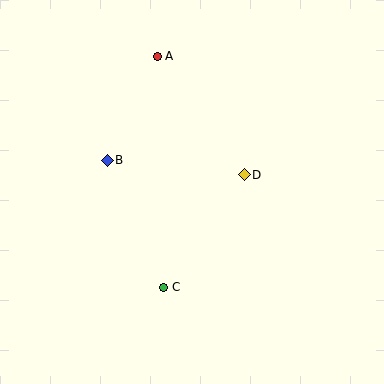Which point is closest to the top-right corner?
Point D is closest to the top-right corner.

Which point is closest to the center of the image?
Point D at (244, 175) is closest to the center.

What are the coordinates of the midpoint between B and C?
The midpoint between B and C is at (136, 224).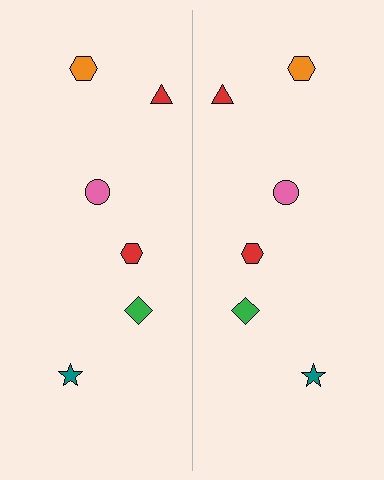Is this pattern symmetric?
Yes, this pattern has bilateral (reflection) symmetry.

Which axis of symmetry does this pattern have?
The pattern has a vertical axis of symmetry running through the center of the image.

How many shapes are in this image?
There are 12 shapes in this image.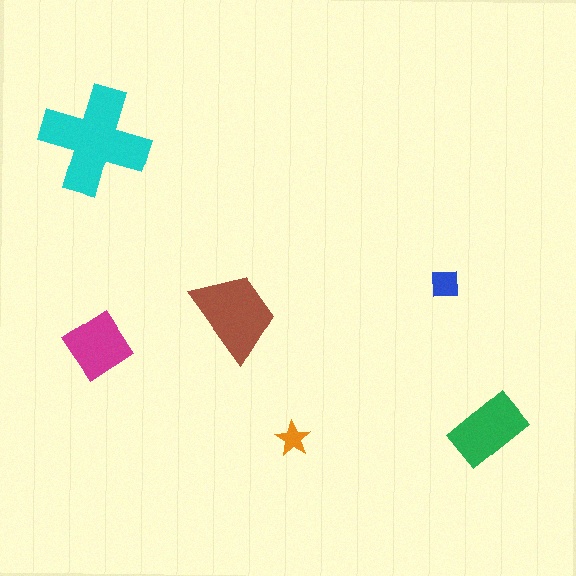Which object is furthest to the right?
The green rectangle is rightmost.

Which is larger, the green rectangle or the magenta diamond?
The green rectangle.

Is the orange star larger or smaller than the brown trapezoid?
Smaller.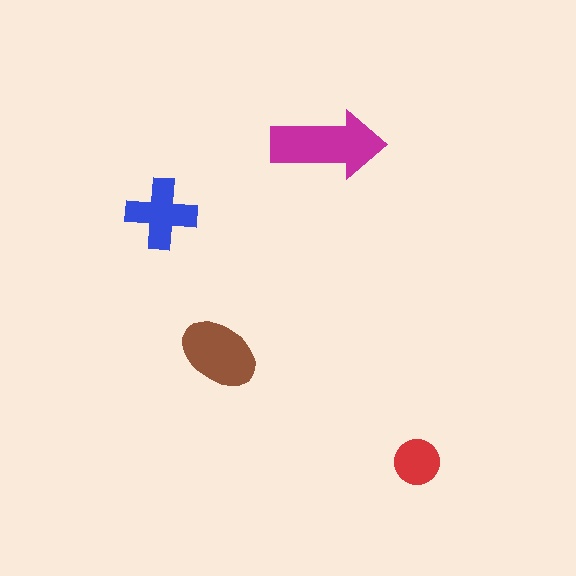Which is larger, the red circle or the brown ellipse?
The brown ellipse.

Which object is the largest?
The magenta arrow.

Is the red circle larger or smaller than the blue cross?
Smaller.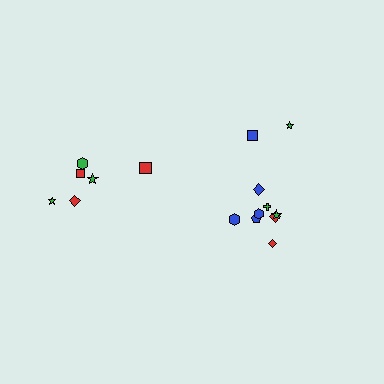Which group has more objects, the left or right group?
The right group.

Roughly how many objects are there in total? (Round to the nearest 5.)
Roughly 15 objects in total.